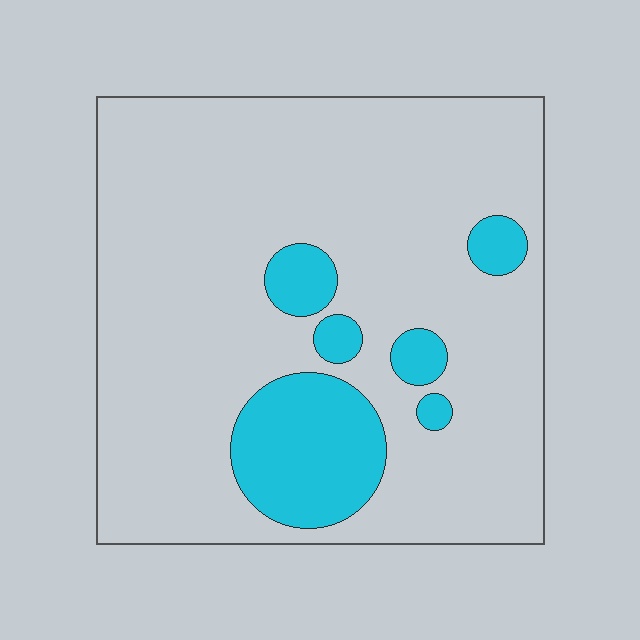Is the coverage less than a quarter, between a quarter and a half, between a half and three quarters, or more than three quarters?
Less than a quarter.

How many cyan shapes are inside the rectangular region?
6.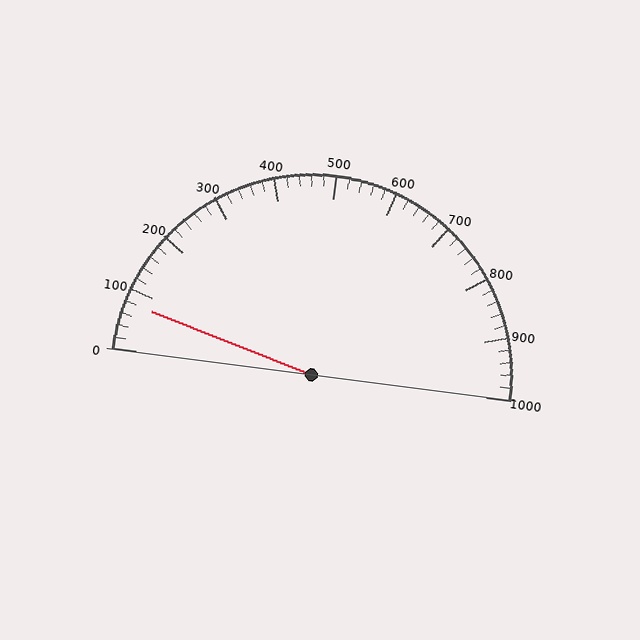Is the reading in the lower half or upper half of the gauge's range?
The reading is in the lower half of the range (0 to 1000).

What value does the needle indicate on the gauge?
The needle indicates approximately 80.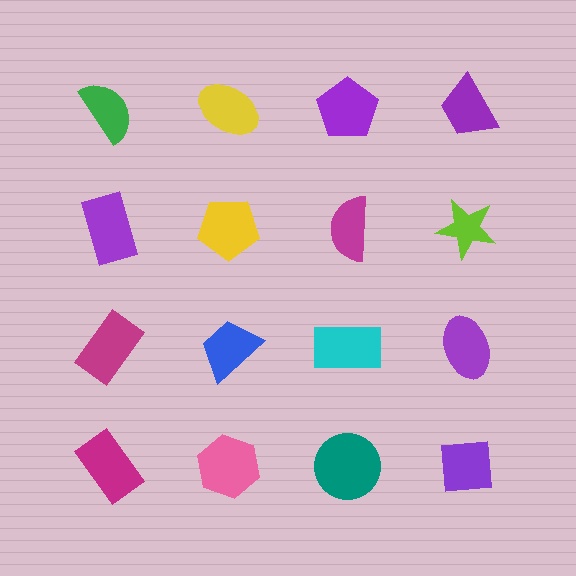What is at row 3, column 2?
A blue trapezoid.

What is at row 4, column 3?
A teal circle.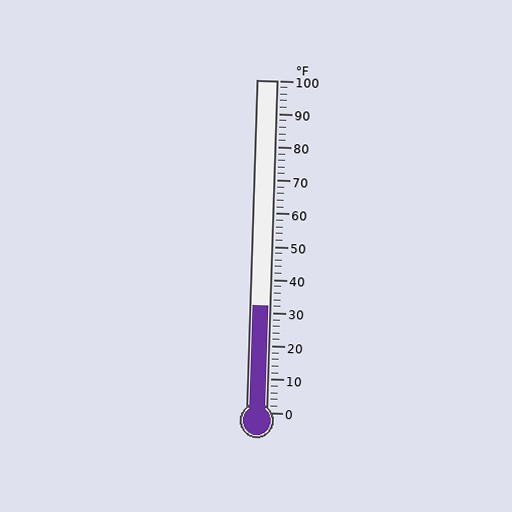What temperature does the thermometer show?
The thermometer shows approximately 32°F.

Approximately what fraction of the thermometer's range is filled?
The thermometer is filled to approximately 30% of its range.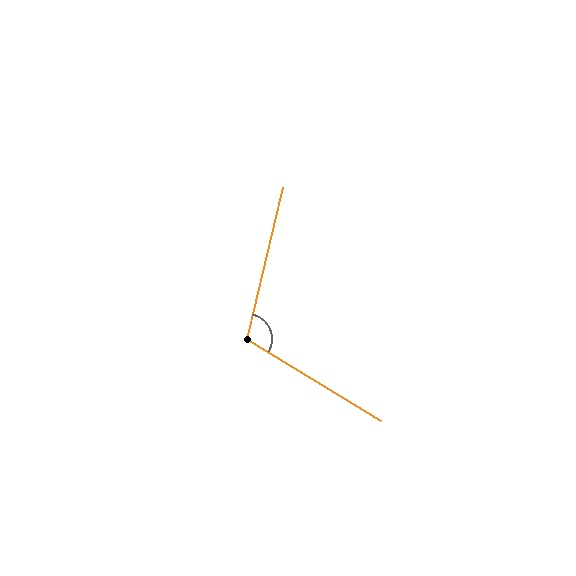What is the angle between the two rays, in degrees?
Approximately 108 degrees.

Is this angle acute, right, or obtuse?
It is obtuse.